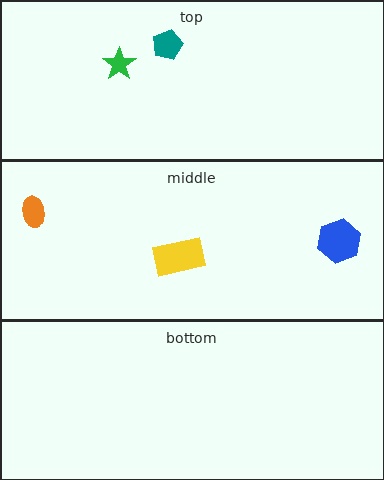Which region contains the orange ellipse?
The middle region.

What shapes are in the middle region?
The yellow rectangle, the orange ellipse, the blue hexagon.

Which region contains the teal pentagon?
The top region.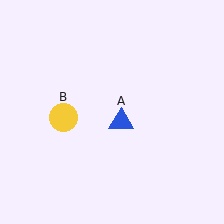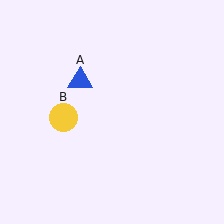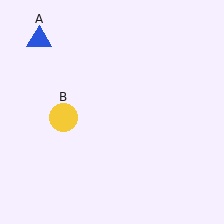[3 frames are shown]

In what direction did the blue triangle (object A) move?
The blue triangle (object A) moved up and to the left.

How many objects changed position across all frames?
1 object changed position: blue triangle (object A).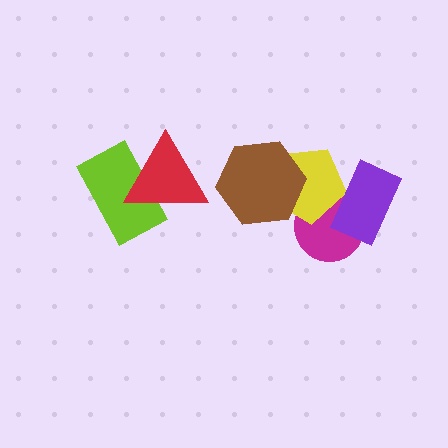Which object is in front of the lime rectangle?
The red triangle is in front of the lime rectangle.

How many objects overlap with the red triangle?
1 object overlaps with the red triangle.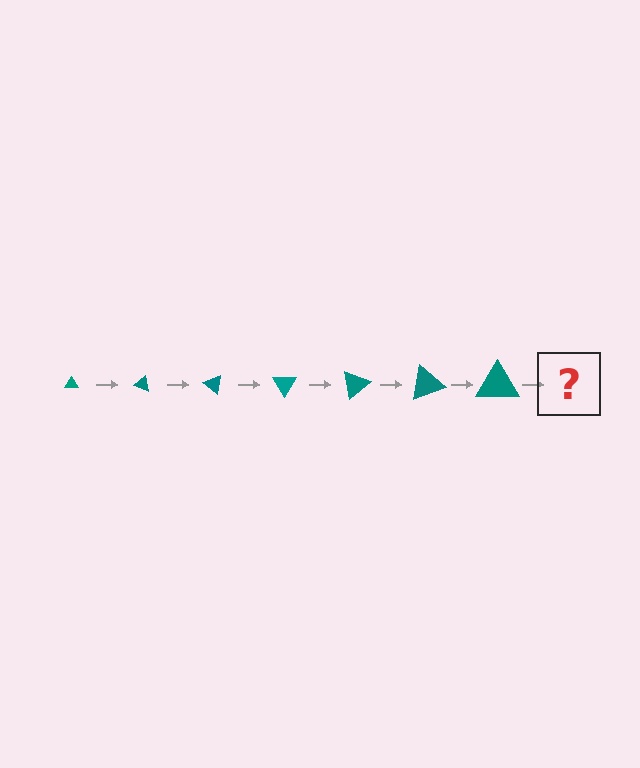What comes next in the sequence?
The next element should be a triangle, larger than the previous one and rotated 140 degrees from the start.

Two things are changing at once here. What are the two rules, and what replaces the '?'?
The two rules are that the triangle grows larger each step and it rotates 20 degrees each step. The '?' should be a triangle, larger than the previous one and rotated 140 degrees from the start.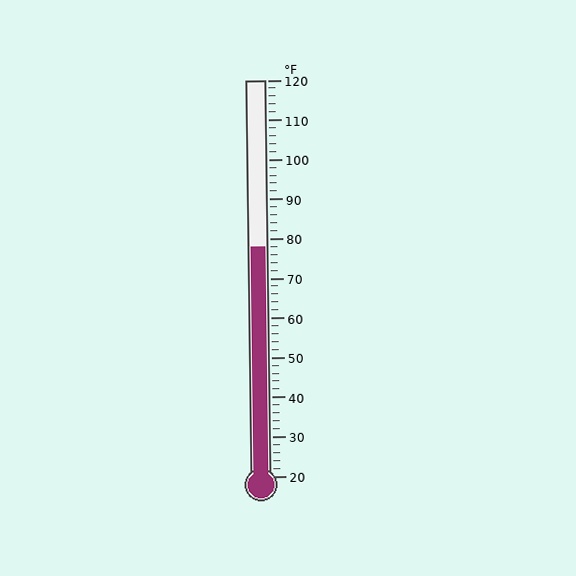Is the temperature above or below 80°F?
The temperature is below 80°F.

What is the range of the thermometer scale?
The thermometer scale ranges from 20°F to 120°F.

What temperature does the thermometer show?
The thermometer shows approximately 78°F.